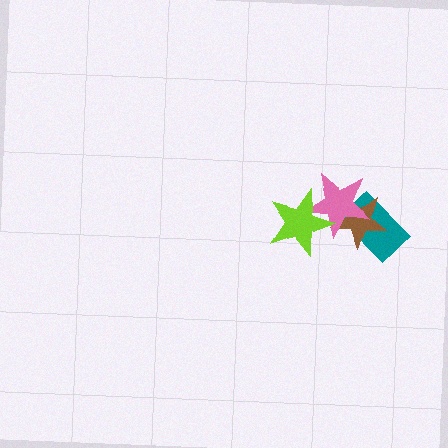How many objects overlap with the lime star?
1 object overlaps with the lime star.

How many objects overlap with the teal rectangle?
2 objects overlap with the teal rectangle.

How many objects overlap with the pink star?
3 objects overlap with the pink star.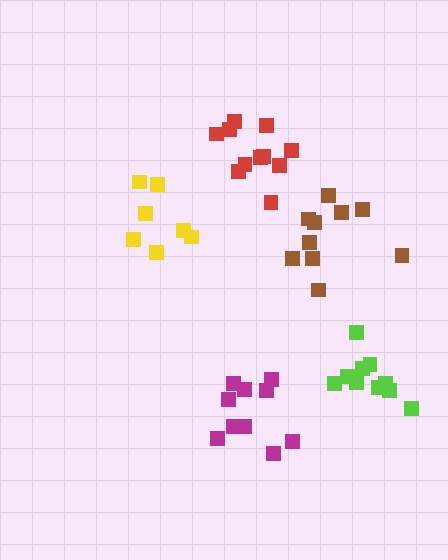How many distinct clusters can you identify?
There are 5 distinct clusters.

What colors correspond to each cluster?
The clusters are colored: yellow, red, lime, magenta, brown.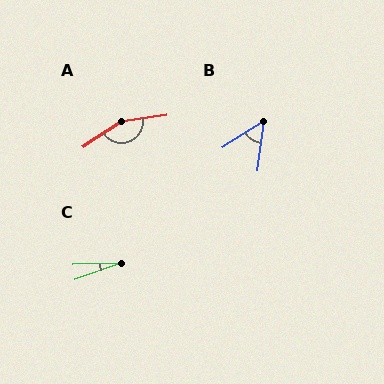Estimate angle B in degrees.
Approximately 50 degrees.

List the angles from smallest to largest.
C (18°), B (50°), A (155°).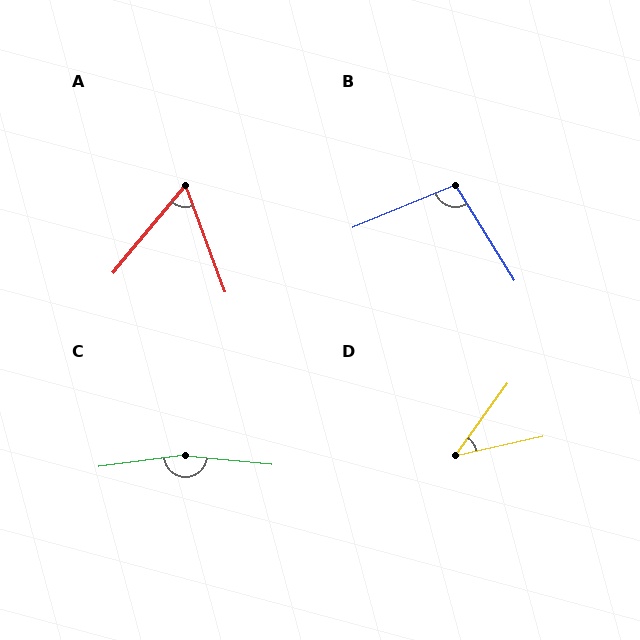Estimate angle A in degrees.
Approximately 60 degrees.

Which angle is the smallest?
D, at approximately 42 degrees.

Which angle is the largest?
C, at approximately 167 degrees.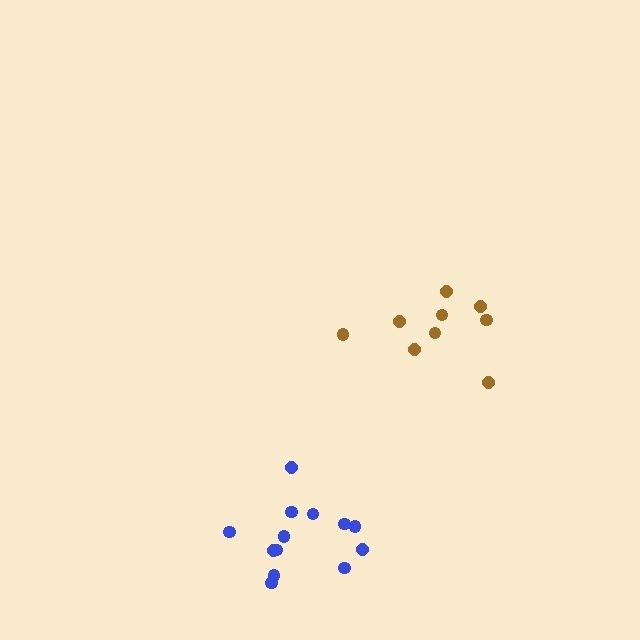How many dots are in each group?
Group 1: 9 dots, Group 2: 13 dots (22 total).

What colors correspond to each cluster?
The clusters are colored: brown, blue.